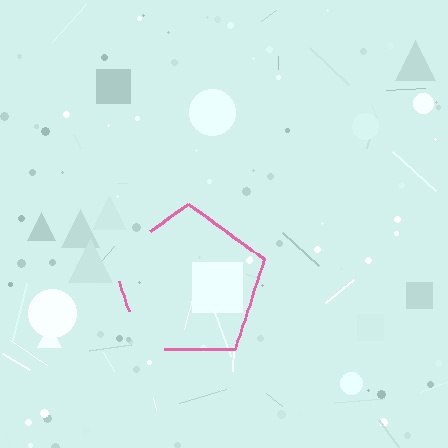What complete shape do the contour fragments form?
The contour fragments form a pentagon.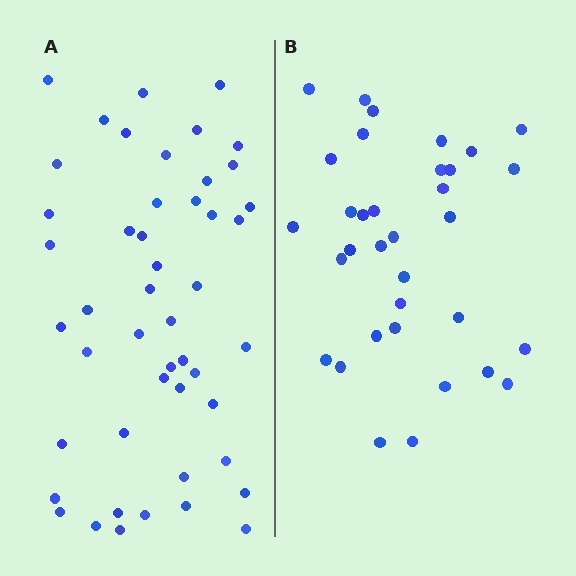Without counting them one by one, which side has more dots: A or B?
Region A (the left region) has more dots.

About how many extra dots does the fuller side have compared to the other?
Region A has approximately 15 more dots than region B.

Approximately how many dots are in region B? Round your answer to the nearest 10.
About 30 dots. (The exact count is 34, which rounds to 30.)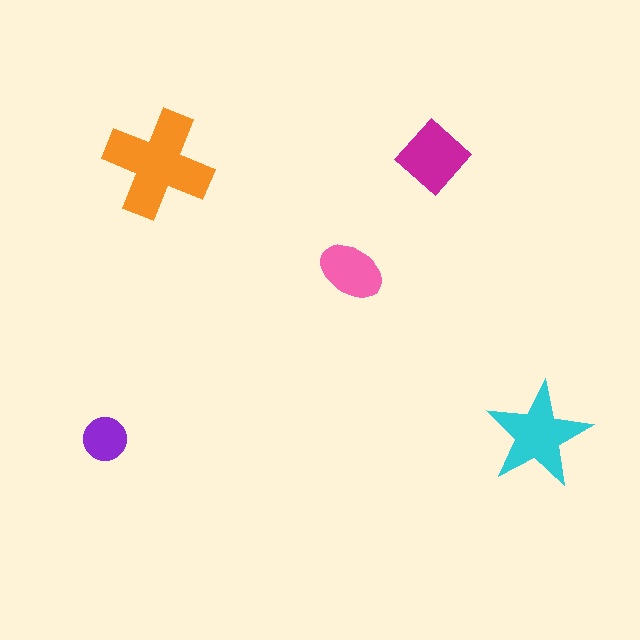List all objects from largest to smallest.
The orange cross, the cyan star, the magenta diamond, the pink ellipse, the purple circle.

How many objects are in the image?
There are 5 objects in the image.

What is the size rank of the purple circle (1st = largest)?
5th.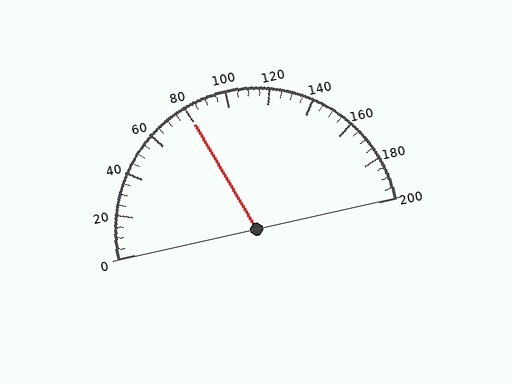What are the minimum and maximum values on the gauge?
The gauge ranges from 0 to 200.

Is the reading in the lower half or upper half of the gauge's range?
The reading is in the lower half of the range (0 to 200).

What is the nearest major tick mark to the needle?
The nearest major tick mark is 80.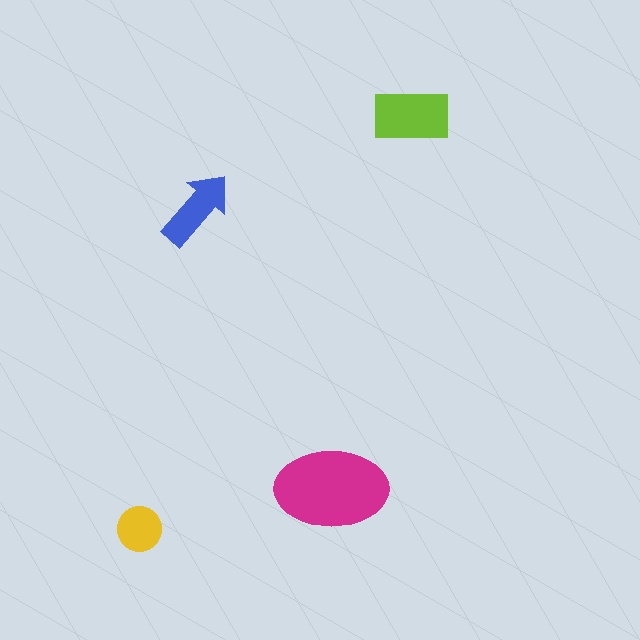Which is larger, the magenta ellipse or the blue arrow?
The magenta ellipse.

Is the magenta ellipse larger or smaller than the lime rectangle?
Larger.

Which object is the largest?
The magenta ellipse.